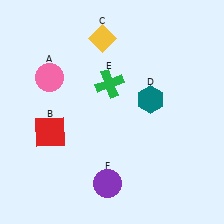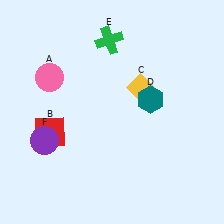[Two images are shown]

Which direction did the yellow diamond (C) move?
The yellow diamond (C) moved down.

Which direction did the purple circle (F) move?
The purple circle (F) moved left.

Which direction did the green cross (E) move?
The green cross (E) moved up.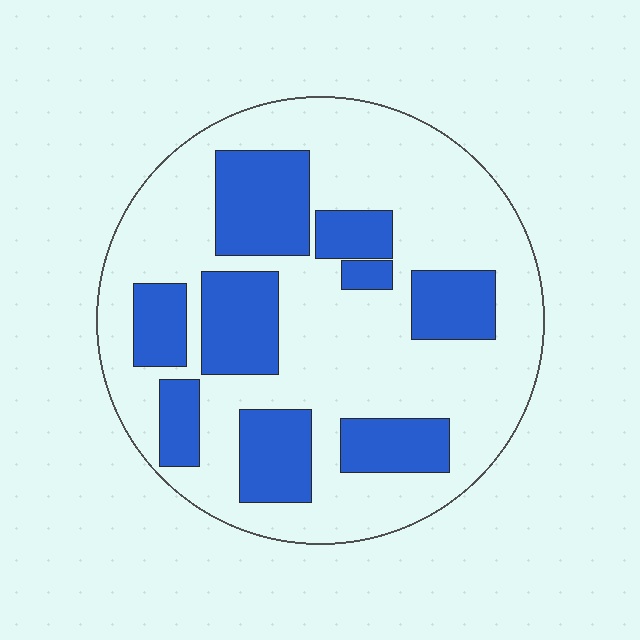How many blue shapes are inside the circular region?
9.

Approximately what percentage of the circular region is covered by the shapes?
Approximately 30%.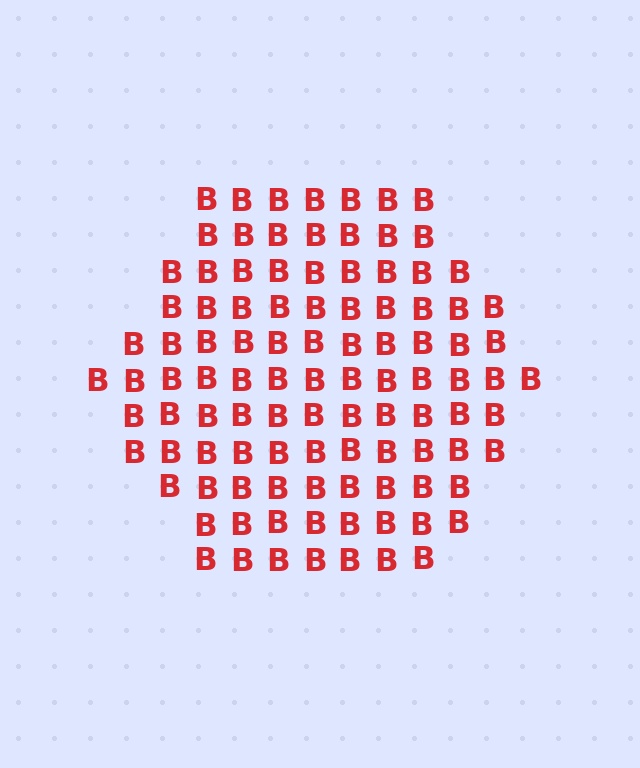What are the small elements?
The small elements are letter B's.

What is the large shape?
The large shape is a hexagon.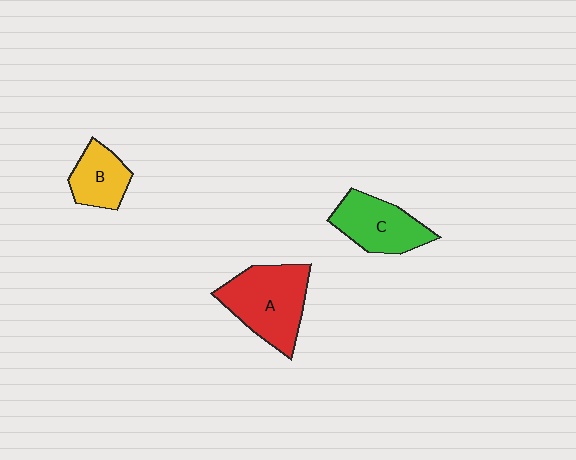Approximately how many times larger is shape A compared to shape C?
Approximately 1.3 times.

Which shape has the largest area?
Shape A (red).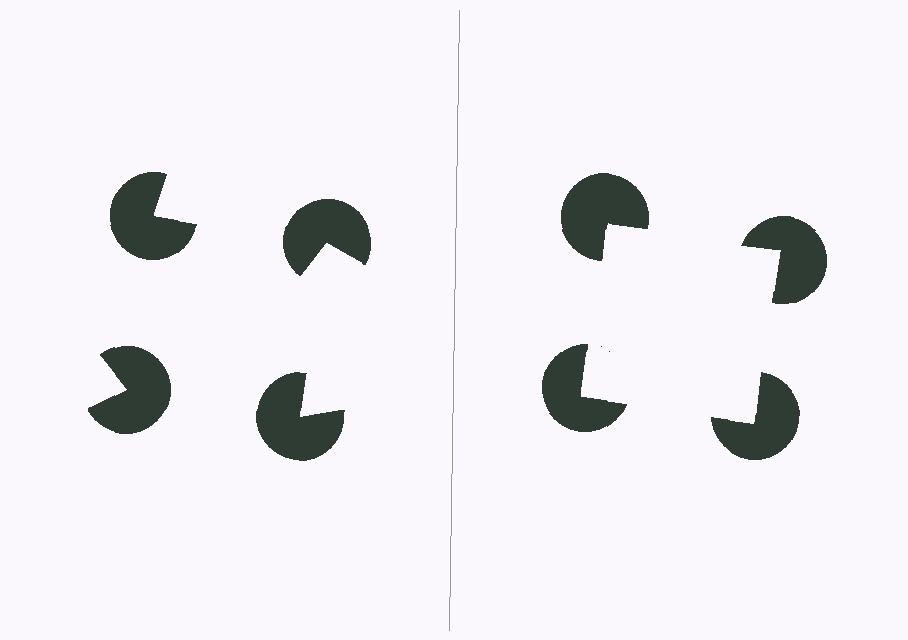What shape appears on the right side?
An illusory square.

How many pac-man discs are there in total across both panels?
8 — 4 on each side.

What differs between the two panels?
The pac-man discs are positioned identically on both sides; only the wedge orientations differ. On the right they align to a square; on the left they are misaligned.